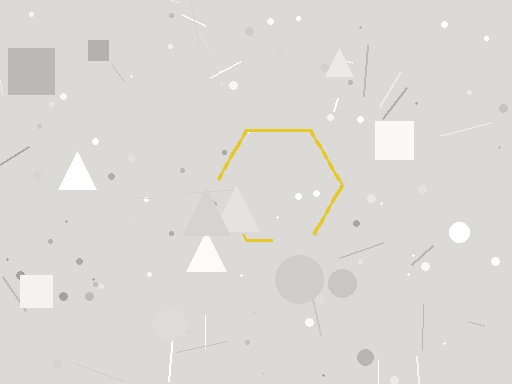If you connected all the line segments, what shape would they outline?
They would outline a hexagon.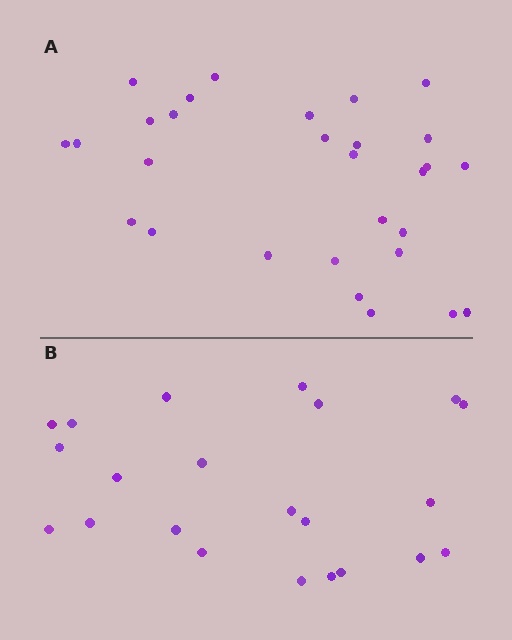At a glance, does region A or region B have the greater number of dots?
Region A (the top region) has more dots.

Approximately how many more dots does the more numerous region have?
Region A has roughly 8 or so more dots than region B.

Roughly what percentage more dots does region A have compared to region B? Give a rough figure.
About 30% more.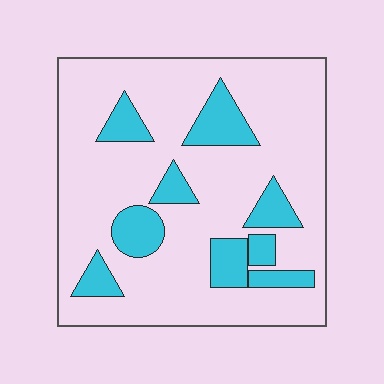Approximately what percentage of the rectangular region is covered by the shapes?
Approximately 20%.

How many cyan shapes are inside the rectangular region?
9.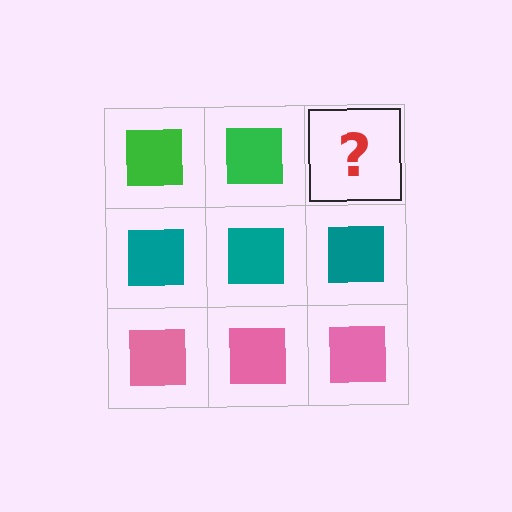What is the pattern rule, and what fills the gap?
The rule is that each row has a consistent color. The gap should be filled with a green square.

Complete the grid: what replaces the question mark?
The question mark should be replaced with a green square.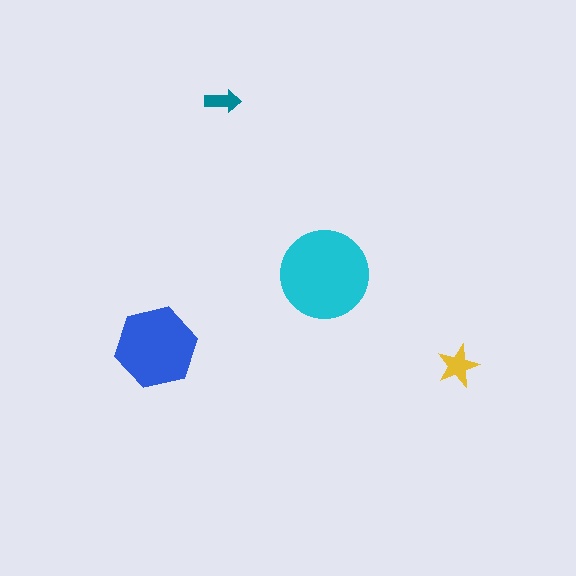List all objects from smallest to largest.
The teal arrow, the yellow star, the blue hexagon, the cyan circle.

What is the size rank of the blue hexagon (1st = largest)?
2nd.